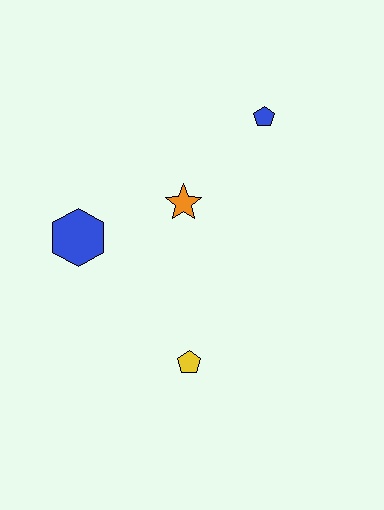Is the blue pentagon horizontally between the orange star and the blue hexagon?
No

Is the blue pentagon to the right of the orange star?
Yes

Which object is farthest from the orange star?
The yellow pentagon is farthest from the orange star.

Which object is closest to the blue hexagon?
The orange star is closest to the blue hexagon.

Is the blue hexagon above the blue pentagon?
No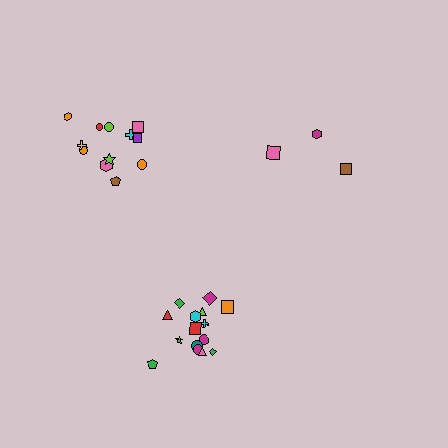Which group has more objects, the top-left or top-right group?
The top-left group.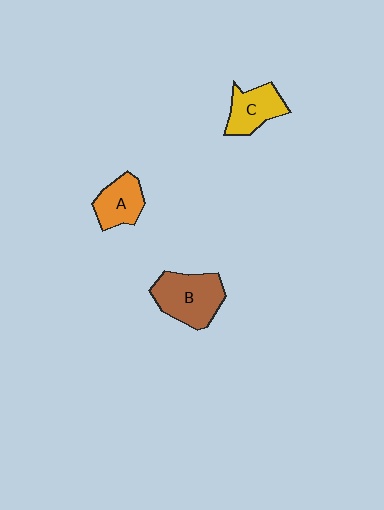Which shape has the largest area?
Shape B (brown).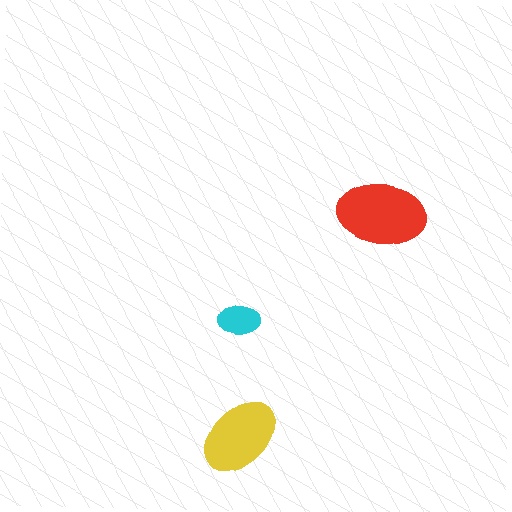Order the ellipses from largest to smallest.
the red one, the yellow one, the cyan one.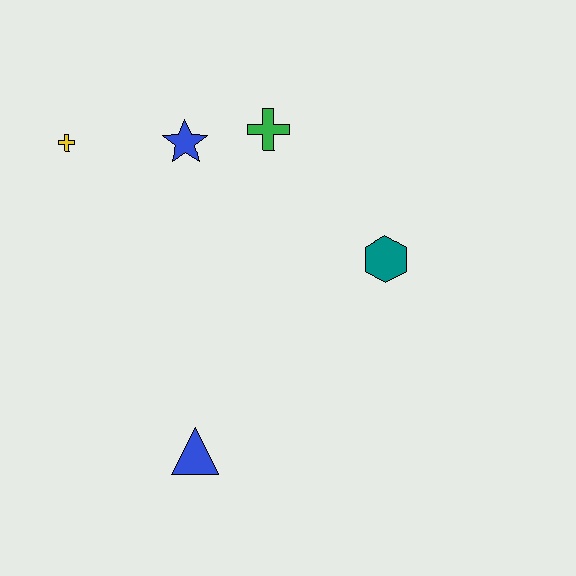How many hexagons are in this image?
There is 1 hexagon.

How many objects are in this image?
There are 5 objects.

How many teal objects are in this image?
There is 1 teal object.